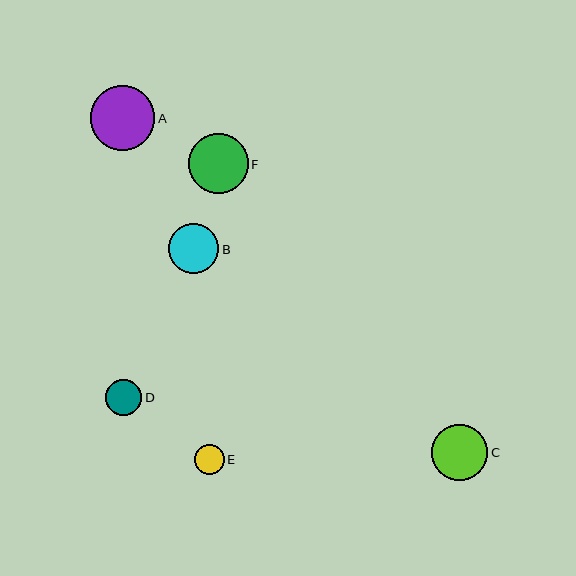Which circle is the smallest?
Circle E is the smallest with a size of approximately 30 pixels.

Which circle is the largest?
Circle A is the largest with a size of approximately 64 pixels.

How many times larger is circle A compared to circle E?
Circle A is approximately 2.1 times the size of circle E.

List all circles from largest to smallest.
From largest to smallest: A, F, C, B, D, E.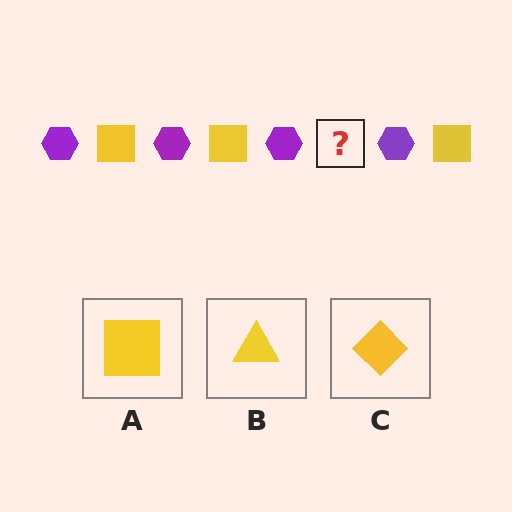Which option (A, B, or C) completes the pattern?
A.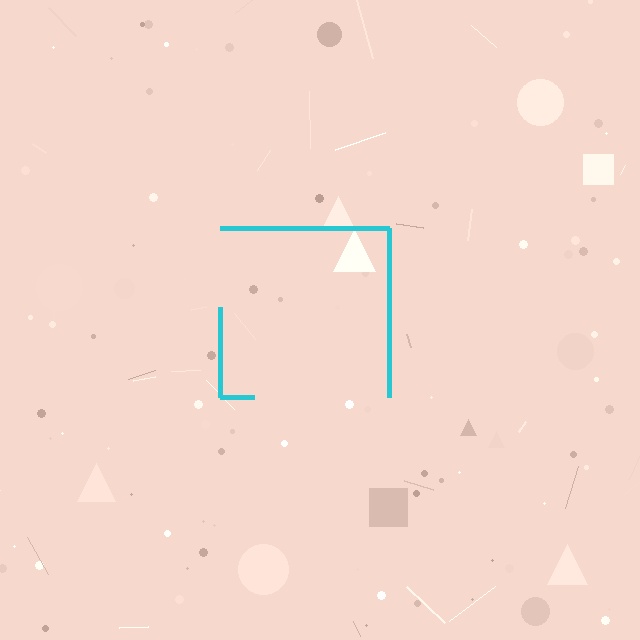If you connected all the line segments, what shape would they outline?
They would outline a square.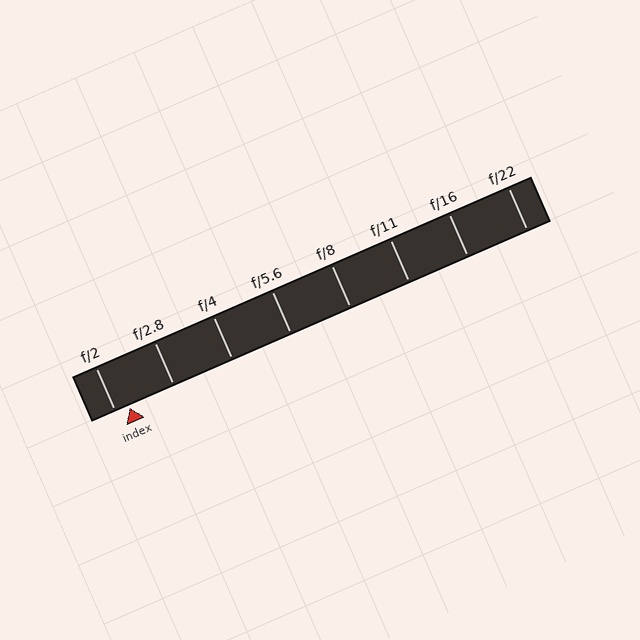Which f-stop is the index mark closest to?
The index mark is closest to f/2.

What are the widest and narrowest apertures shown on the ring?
The widest aperture shown is f/2 and the narrowest is f/22.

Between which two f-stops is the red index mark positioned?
The index mark is between f/2 and f/2.8.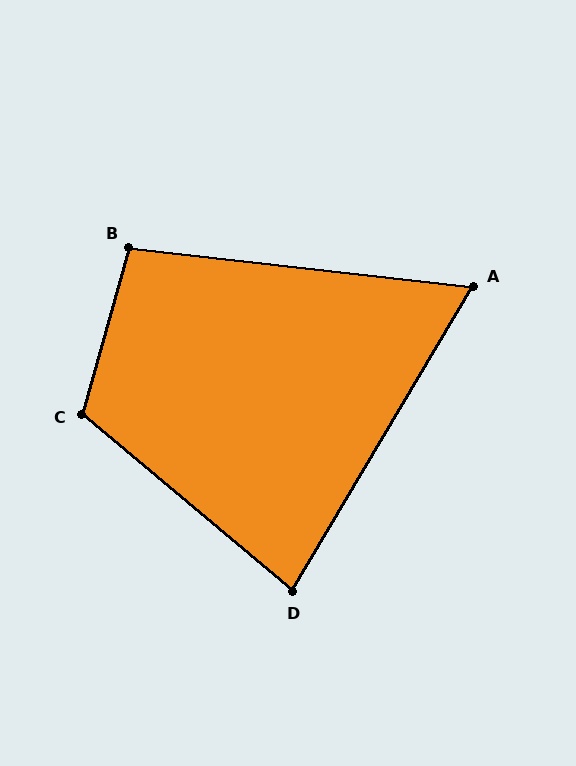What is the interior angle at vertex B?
Approximately 99 degrees (obtuse).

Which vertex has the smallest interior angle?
A, at approximately 66 degrees.